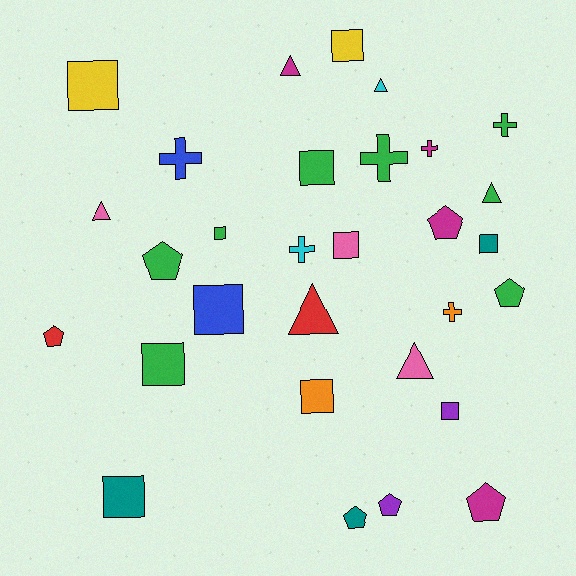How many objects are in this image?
There are 30 objects.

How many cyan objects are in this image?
There are 2 cyan objects.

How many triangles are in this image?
There are 6 triangles.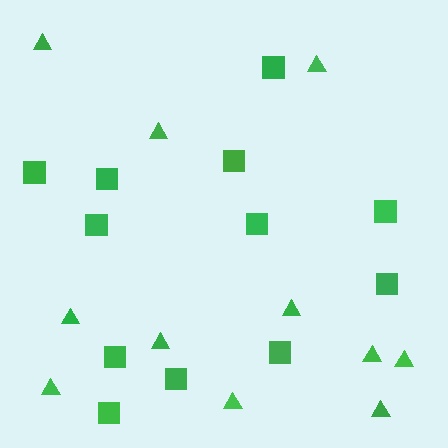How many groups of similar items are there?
There are 2 groups: one group of triangles (11) and one group of squares (12).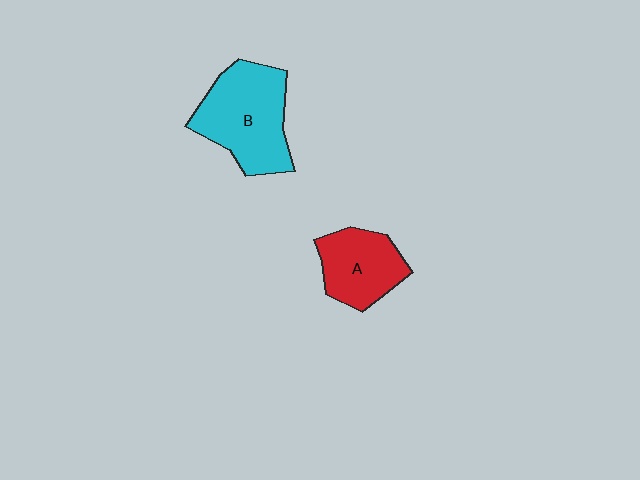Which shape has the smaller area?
Shape A (red).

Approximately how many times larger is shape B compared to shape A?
Approximately 1.5 times.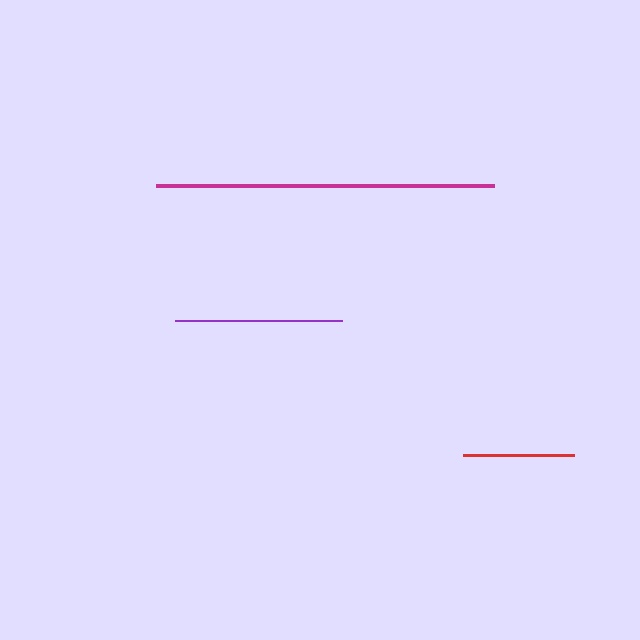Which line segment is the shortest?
The red line is the shortest at approximately 111 pixels.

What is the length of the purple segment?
The purple segment is approximately 167 pixels long.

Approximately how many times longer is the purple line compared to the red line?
The purple line is approximately 1.5 times the length of the red line.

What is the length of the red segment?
The red segment is approximately 111 pixels long.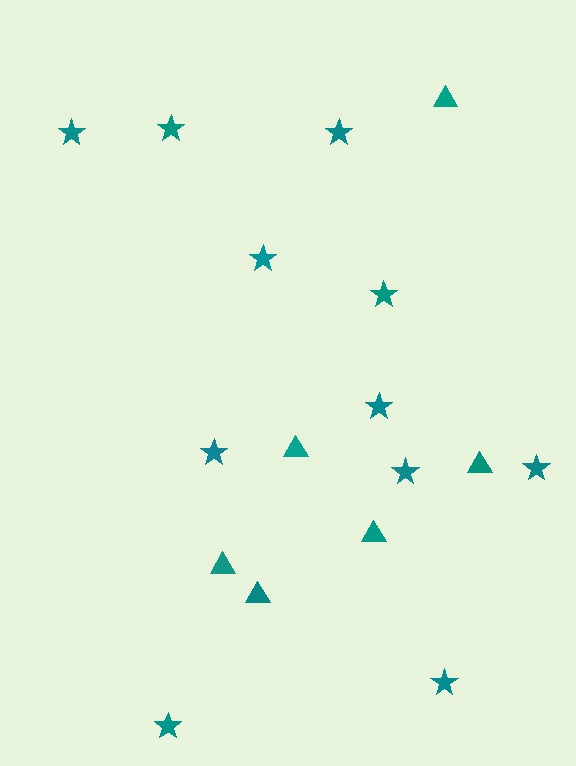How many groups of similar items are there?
There are 2 groups: one group of triangles (6) and one group of stars (11).